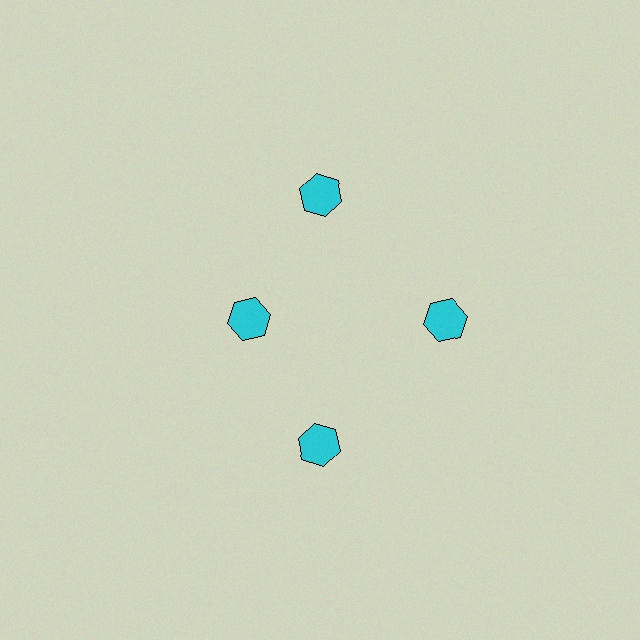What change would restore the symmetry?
The symmetry would be restored by moving it outward, back onto the ring so that all 4 hexagons sit at equal angles and equal distance from the center.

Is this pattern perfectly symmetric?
No. The 4 cyan hexagons are arranged in a ring, but one element near the 9 o'clock position is pulled inward toward the center, breaking the 4-fold rotational symmetry.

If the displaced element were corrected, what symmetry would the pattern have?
It would have 4-fold rotational symmetry — the pattern would map onto itself every 90 degrees.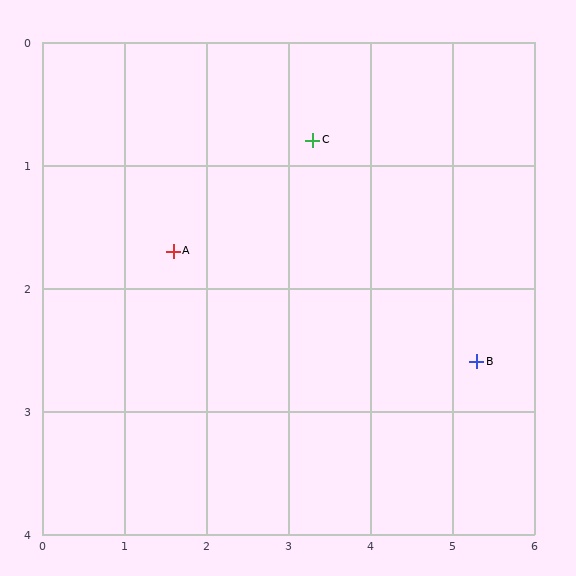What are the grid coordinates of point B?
Point B is at approximately (5.3, 2.6).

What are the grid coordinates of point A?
Point A is at approximately (1.6, 1.7).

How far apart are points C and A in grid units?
Points C and A are about 1.9 grid units apart.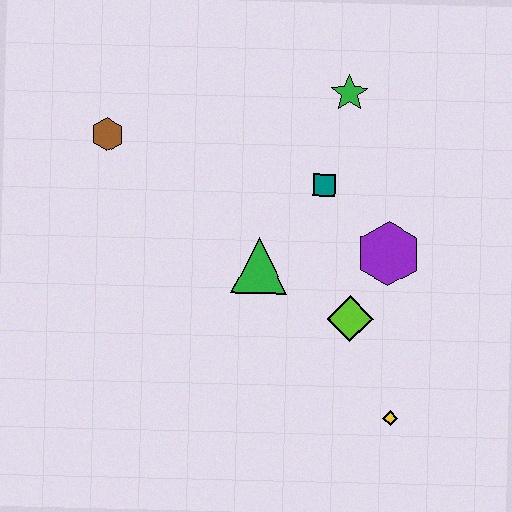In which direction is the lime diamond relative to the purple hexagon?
The lime diamond is below the purple hexagon.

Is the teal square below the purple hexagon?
No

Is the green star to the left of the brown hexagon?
No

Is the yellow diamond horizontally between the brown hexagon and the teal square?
No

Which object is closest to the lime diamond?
The purple hexagon is closest to the lime diamond.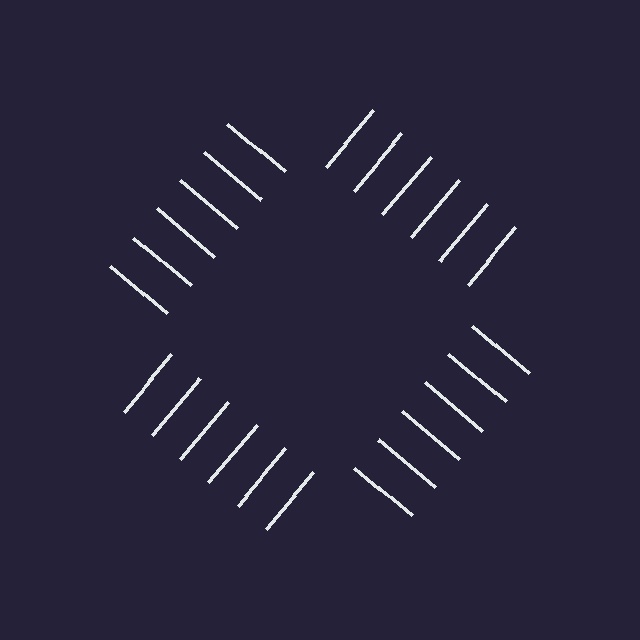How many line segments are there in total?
24 — 6 along each of the 4 edges.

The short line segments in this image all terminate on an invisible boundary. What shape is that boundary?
An illusory square — the line segments terminate on its edges but no continuous stroke is drawn.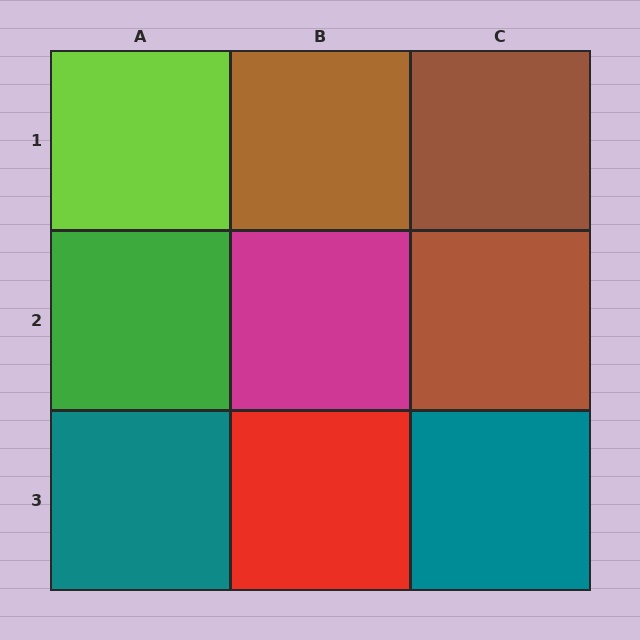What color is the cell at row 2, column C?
Brown.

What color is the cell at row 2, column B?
Magenta.